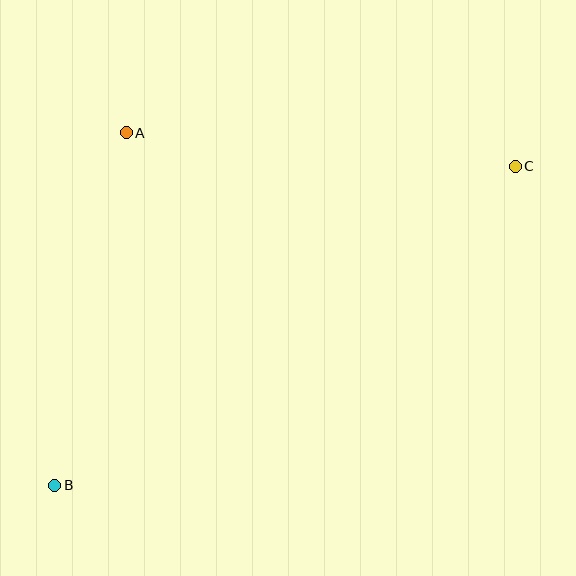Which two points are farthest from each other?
Points B and C are farthest from each other.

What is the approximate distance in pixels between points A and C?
The distance between A and C is approximately 390 pixels.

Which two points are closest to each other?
Points A and B are closest to each other.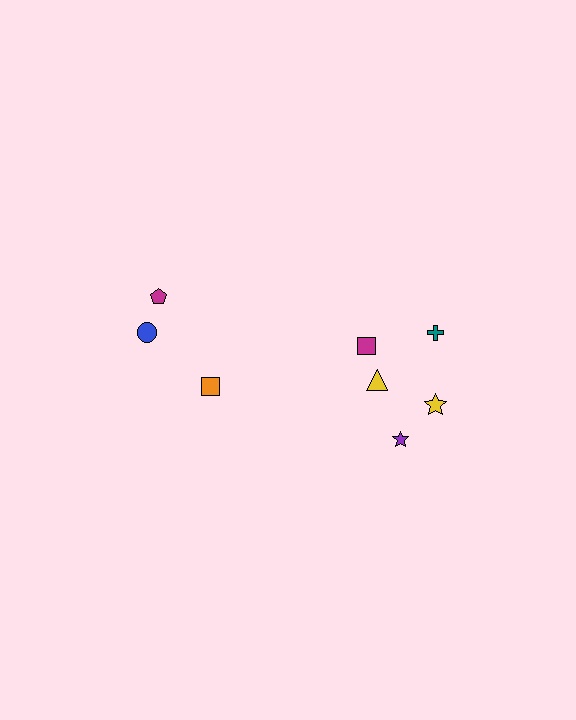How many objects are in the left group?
There are 3 objects.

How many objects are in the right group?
There are 5 objects.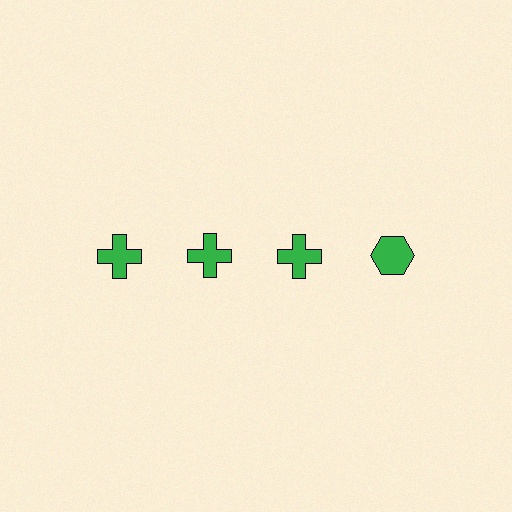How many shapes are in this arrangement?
There are 4 shapes arranged in a grid pattern.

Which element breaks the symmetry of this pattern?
The green hexagon in the top row, second from right column breaks the symmetry. All other shapes are green crosses.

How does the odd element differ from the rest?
It has a different shape: hexagon instead of cross.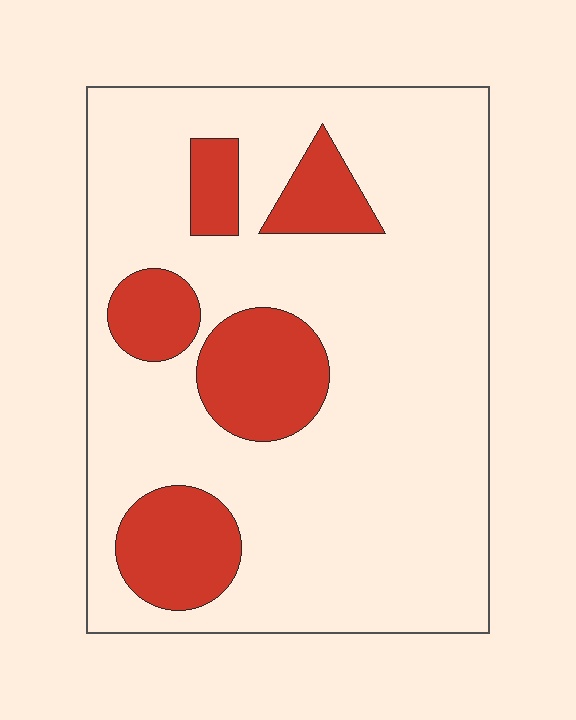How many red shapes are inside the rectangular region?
5.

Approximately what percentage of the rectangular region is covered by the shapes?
Approximately 20%.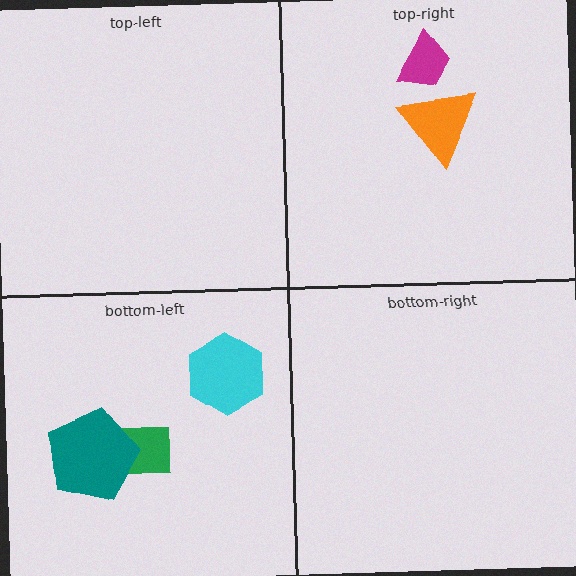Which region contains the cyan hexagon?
The bottom-left region.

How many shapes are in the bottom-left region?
3.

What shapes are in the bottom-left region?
The cyan hexagon, the green rectangle, the teal pentagon.